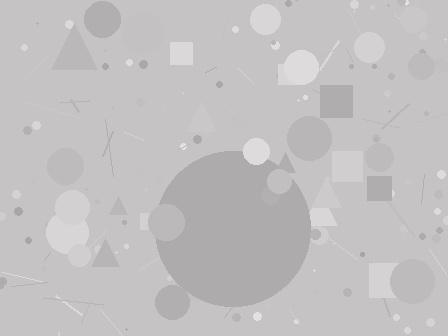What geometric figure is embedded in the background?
A circle is embedded in the background.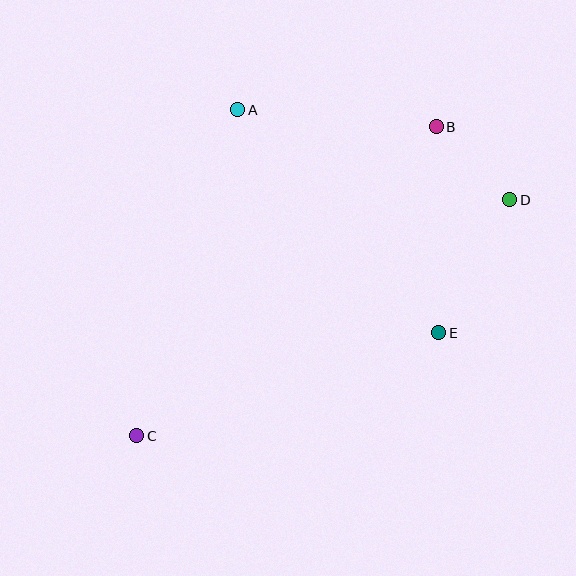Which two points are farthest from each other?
Points C and D are farthest from each other.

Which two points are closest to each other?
Points B and D are closest to each other.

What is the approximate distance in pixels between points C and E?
The distance between C and E is approximately 319 pixels.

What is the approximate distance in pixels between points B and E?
The distance between B and E is approximately 206 pixels.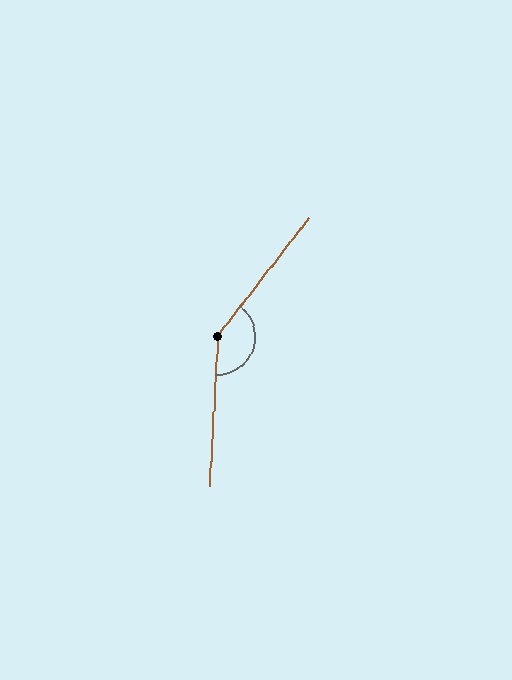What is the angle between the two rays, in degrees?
Approximately 145 degrees.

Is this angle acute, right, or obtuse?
It is obtuse.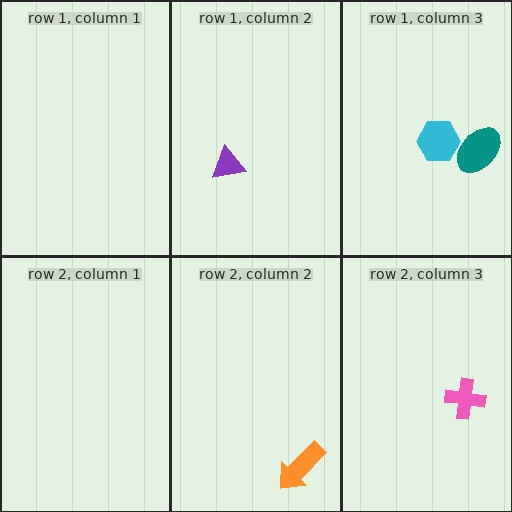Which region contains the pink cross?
The row 2, column 3 region.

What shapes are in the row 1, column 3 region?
The cyan hexagon, the teal ellipse.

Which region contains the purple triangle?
The row 1, column 2 region.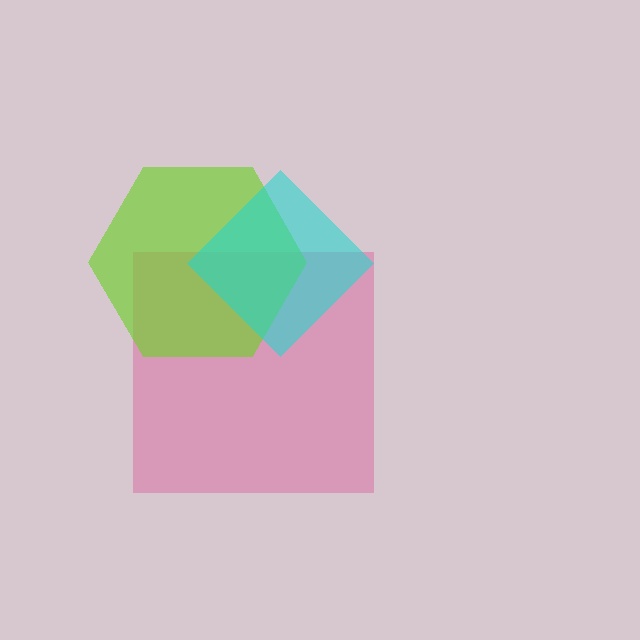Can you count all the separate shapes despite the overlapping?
Yes, there are 3 separate shapes.